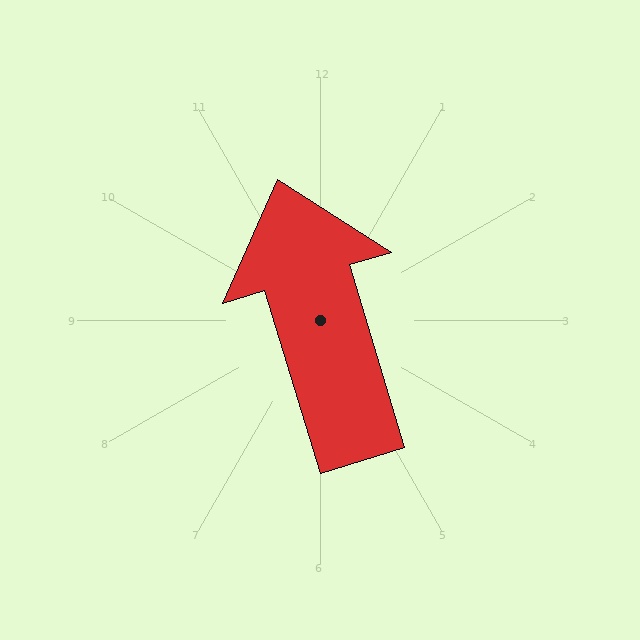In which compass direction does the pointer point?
North.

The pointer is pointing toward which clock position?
Roughly 11 o'clock.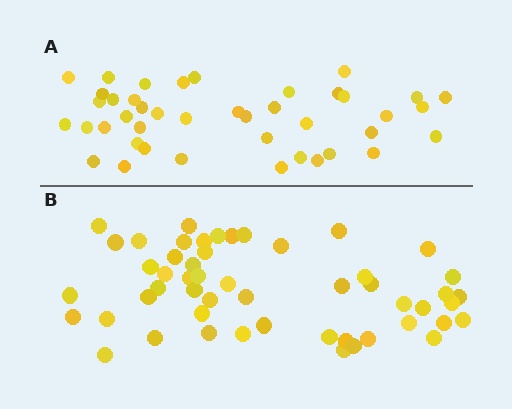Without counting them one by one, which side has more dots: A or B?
Region B (the bottom region) has more dots.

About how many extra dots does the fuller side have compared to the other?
Region B has roughly 10 or so more dots than region A.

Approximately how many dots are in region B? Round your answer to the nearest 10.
About 50 dots. (The exact count is 52, which rounds to 50.)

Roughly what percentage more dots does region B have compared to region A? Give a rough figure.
About 25% more.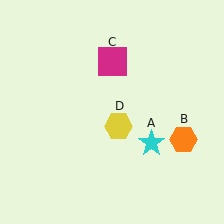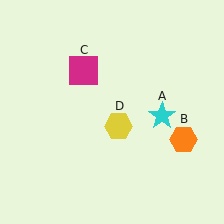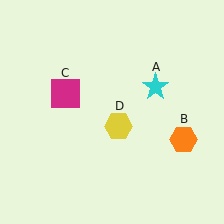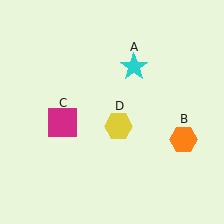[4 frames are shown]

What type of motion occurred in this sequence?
The cyan star (object A), magenta square (object C) rotated counterclockwise around the center of the scene.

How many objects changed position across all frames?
2 objects changed position: cyan star (object A), magenta square (object C).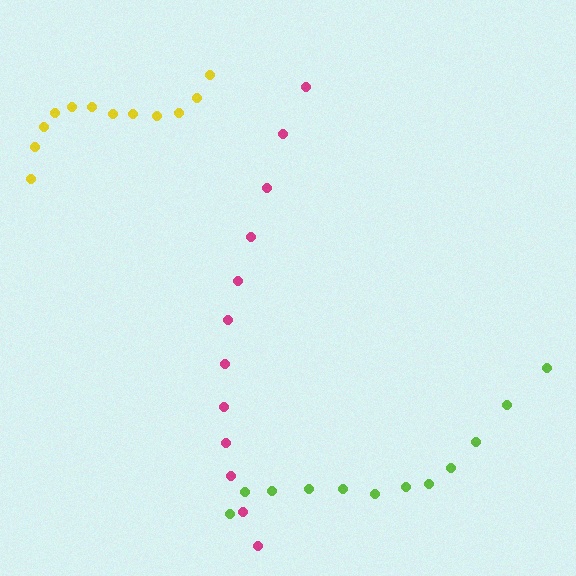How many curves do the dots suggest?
There are 3 distinct paths.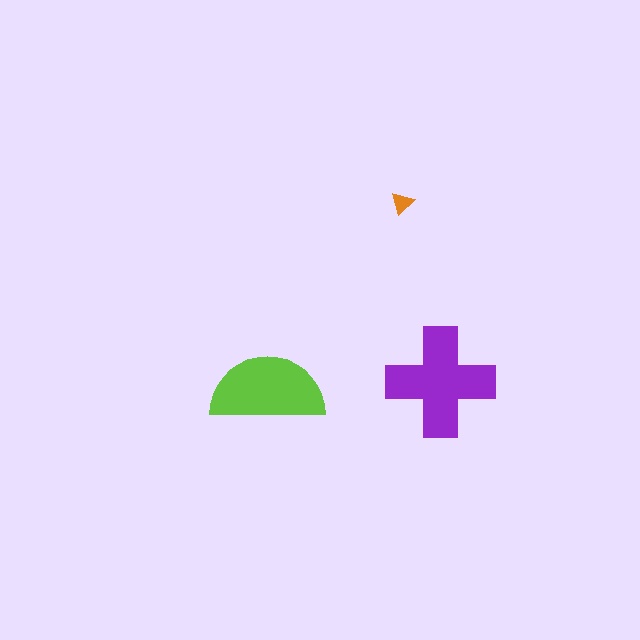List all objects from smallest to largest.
The orange triangle, the lime semicircle, the purple cross.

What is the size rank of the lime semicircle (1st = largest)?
2nd.